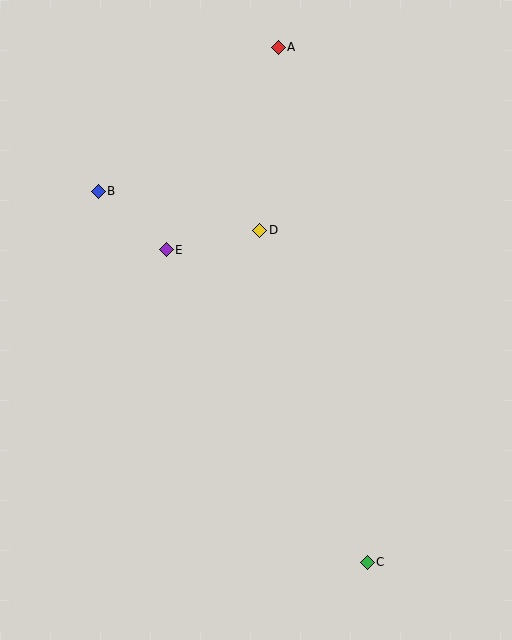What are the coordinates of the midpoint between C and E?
The midpoint between C and E is at (267, 406).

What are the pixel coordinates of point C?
Point C is at (367, 562).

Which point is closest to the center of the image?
Point D at (260, 230) is closest to the center.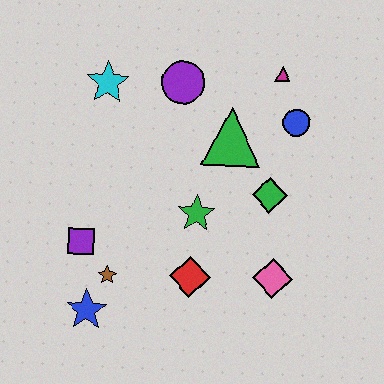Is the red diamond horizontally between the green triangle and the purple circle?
Yes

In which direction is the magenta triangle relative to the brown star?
The magenta triangle is above the brown star.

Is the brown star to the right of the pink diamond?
No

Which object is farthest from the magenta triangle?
The blue star is farthest from the magenta triangle.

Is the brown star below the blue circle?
Yes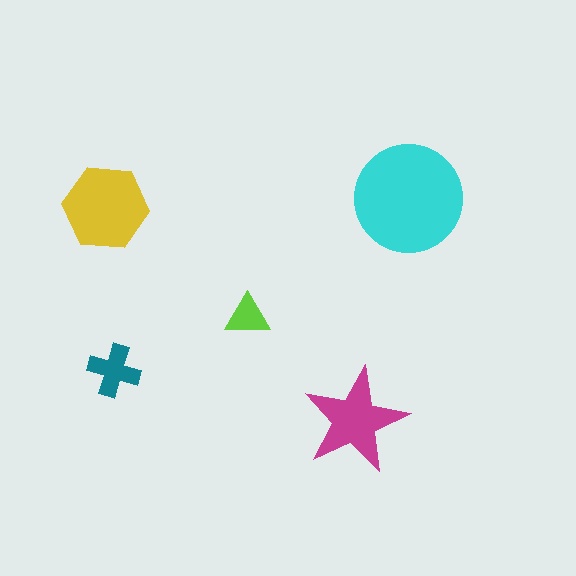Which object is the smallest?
The lime triangle.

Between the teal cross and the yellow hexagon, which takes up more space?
The yellow hexagon.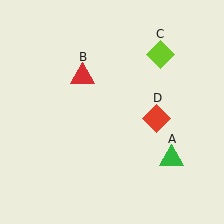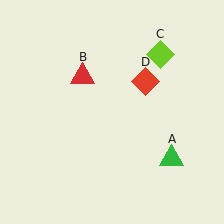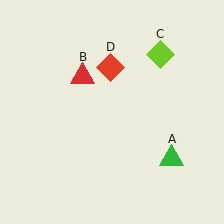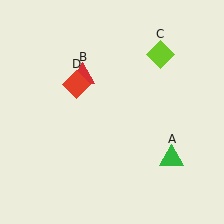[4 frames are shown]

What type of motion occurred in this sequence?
The red diamond (object D) rotated counterclockwise around the center of the scene.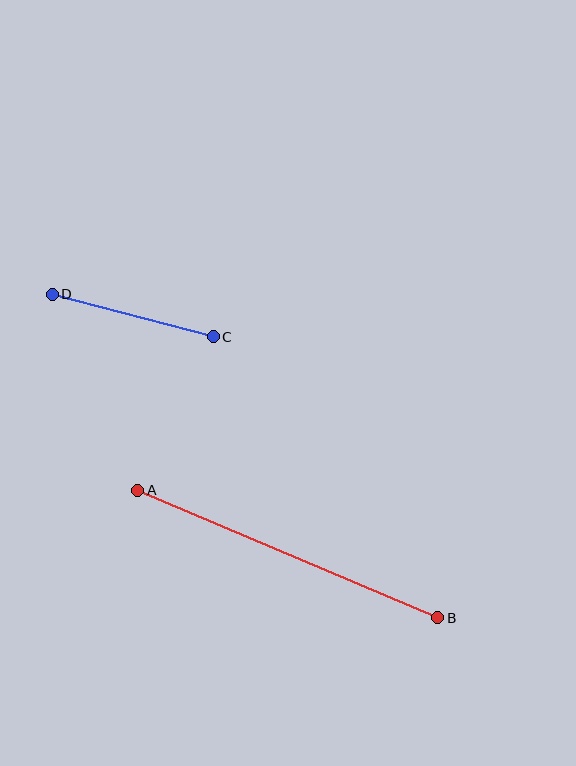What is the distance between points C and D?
The distance is approximately 167 pixels.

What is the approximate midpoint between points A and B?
The midpoint is at approximately (288, 554) pixels.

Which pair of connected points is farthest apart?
Points A and B are farthest apart.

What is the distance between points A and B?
The distance is approximately 326 pixels.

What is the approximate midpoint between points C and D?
The midpoint is at approximately (133, 316) pixels.